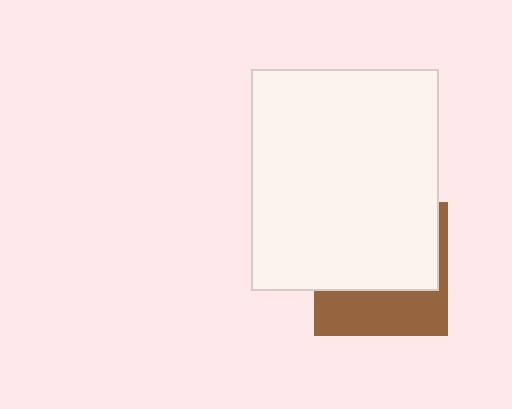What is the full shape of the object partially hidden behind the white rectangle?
The partially hidden object is a brown square.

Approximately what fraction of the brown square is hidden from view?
Roughly 63% of the brown square is hidden behind the white rectangle.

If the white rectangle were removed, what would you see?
You would see the complete brown square.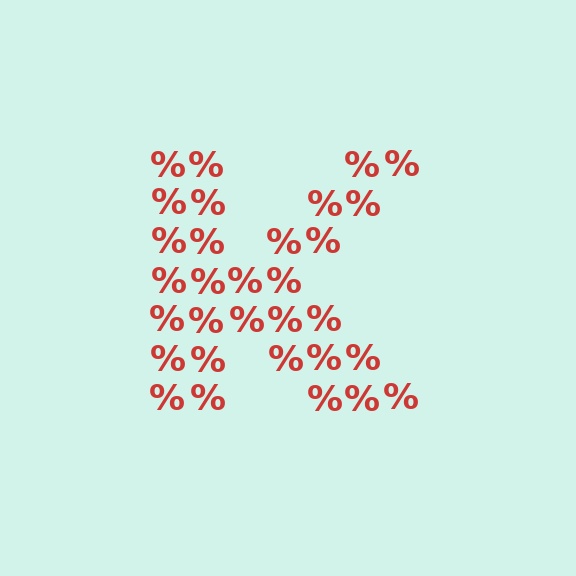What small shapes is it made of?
It is made of small percent signs.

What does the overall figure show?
The overall figure shows the letter K.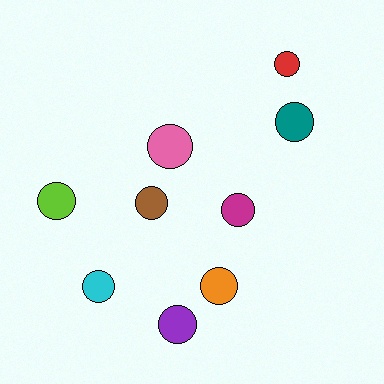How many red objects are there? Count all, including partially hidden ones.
There is 1 red object.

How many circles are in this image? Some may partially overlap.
There are 9 circles.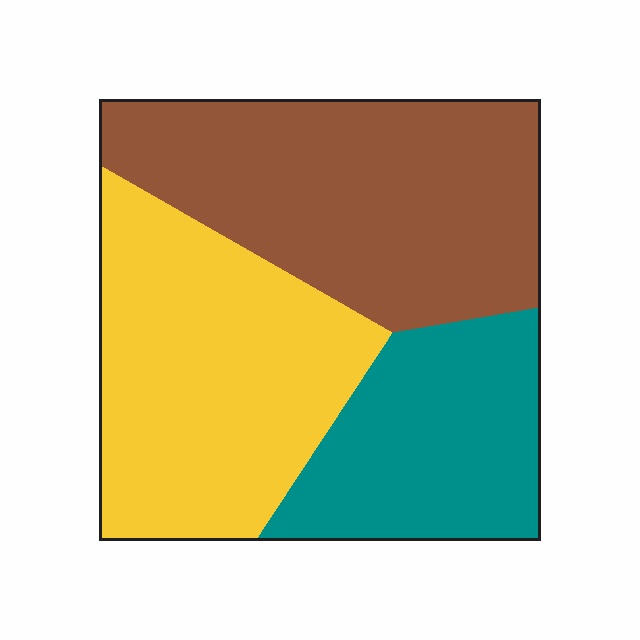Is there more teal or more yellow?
Yellow.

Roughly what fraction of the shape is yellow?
Yellow takes up about three eighths (3/8) of the shape.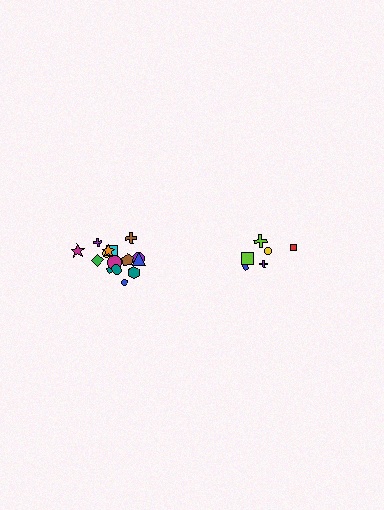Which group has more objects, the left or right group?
The left group.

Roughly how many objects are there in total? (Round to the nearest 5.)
Roughly 20 objects in total.